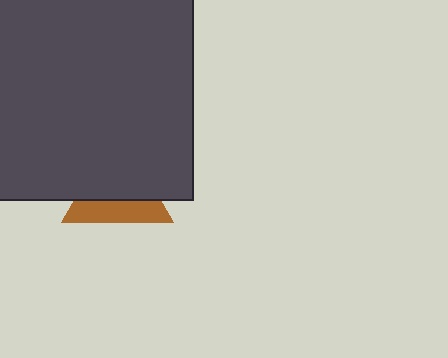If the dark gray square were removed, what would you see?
You would see the complete brown triangle.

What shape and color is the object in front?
The object in front is a dark gray square.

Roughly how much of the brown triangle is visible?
A small part of it is visible (roughly 40%).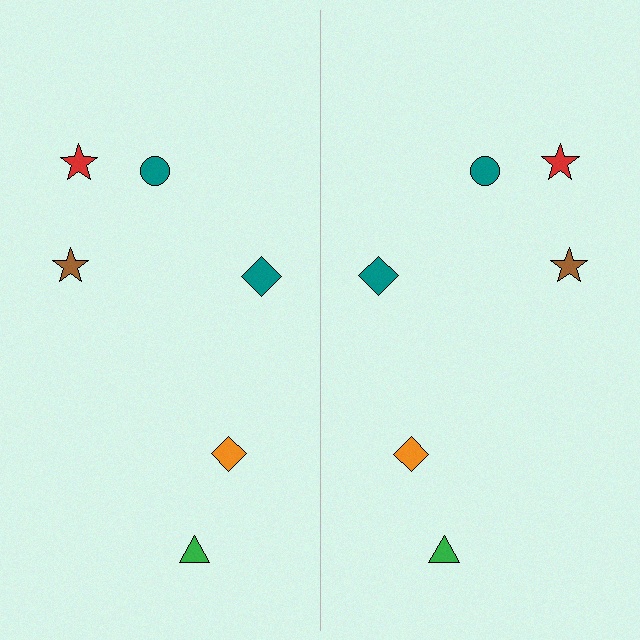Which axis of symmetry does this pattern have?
The pattern has a vertical axis of symmetry running through the center of the image.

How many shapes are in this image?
There are 12 shapes in this image.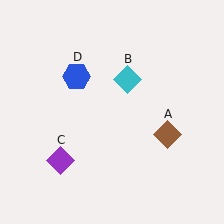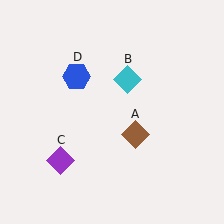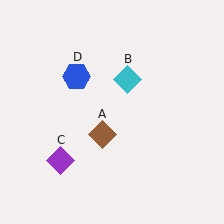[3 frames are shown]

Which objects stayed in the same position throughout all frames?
Cyan diamond (object B) and purple diamond (object C) and blue hexagon (object D) remained stationary.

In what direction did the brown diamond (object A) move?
The brown diamond (object A) moved left.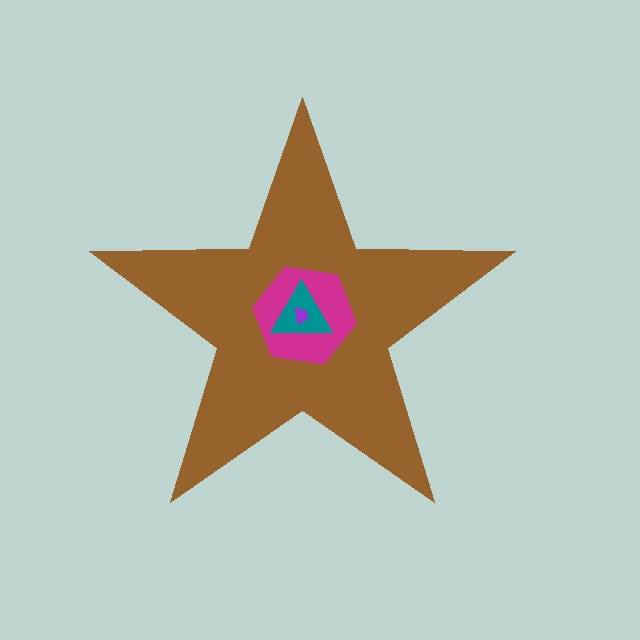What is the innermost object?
The purple trapezoid.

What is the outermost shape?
The brown star.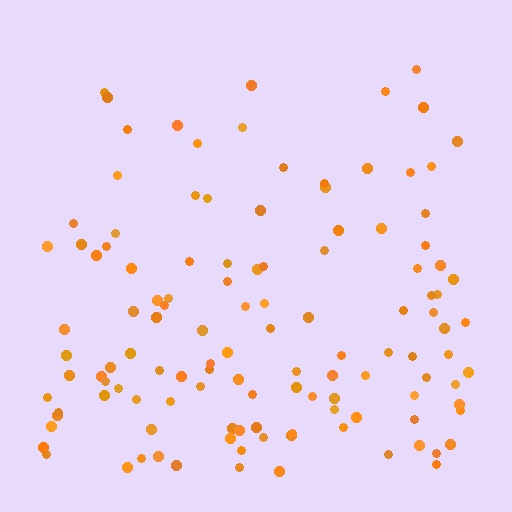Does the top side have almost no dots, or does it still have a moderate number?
Still a moderate number, just noticeably fewer than the bottom.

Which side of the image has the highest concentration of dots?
The bottom.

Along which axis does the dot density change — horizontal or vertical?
Vertical.